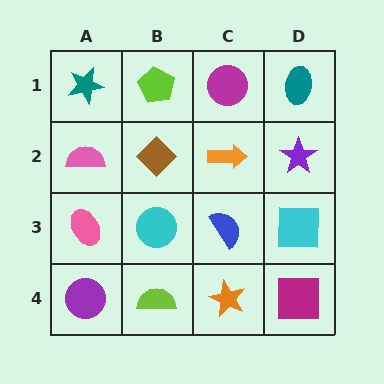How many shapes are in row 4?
4 shapes.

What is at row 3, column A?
A pink ellipse.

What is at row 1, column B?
A lime pentagon.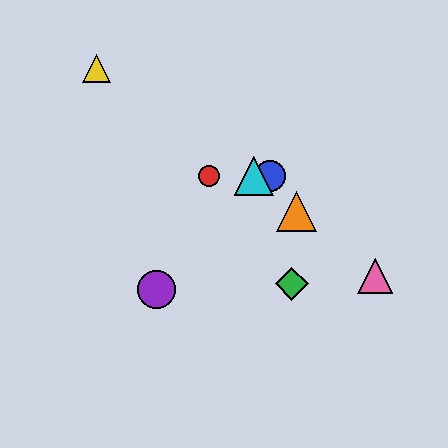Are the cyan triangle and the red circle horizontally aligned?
Yes, both are at y≈176.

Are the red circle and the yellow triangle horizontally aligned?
No, the red circle is at y≈176 and the yellow triangle is at y≈68.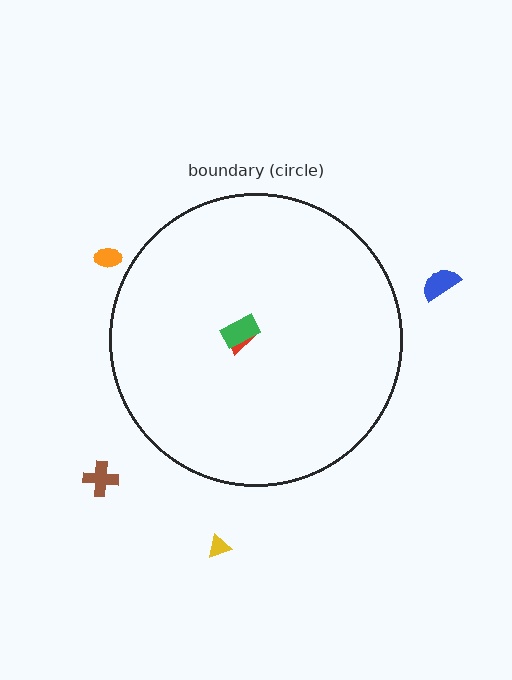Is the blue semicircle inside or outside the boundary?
Outside.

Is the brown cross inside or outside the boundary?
Outside.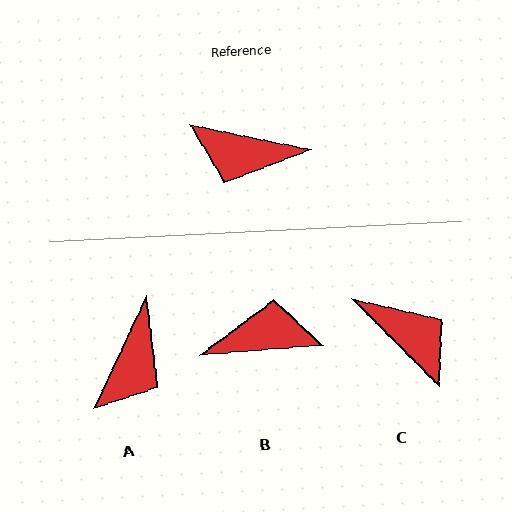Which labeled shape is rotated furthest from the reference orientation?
B, about 164 degrees away.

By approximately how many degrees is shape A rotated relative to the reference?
Approximately 77 degrees counter-clockwise.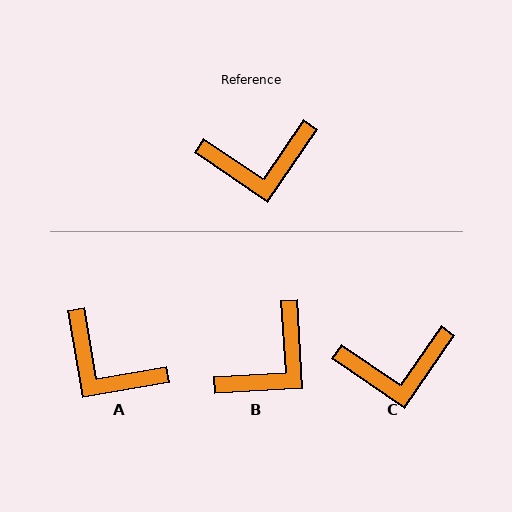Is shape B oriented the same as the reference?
No, it is off by about 38 degrees.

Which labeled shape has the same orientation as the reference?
C.